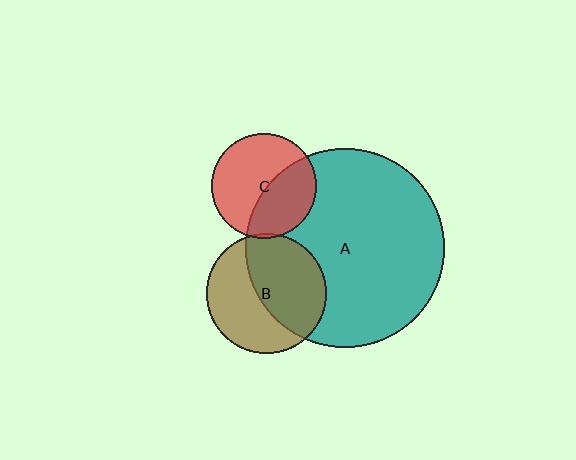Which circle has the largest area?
Circle A (teal).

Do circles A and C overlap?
Yes.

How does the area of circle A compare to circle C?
Approximately 3.6 times.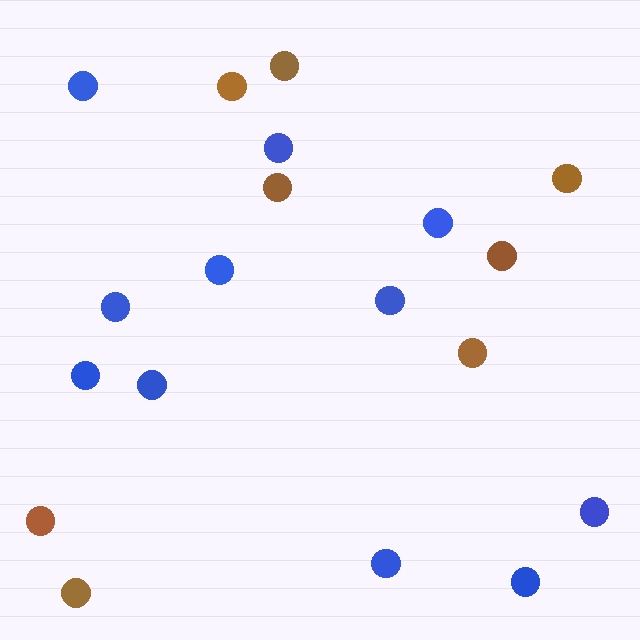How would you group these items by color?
There are 2 groups: one group of blue circles (11) and one group of brown circles (8).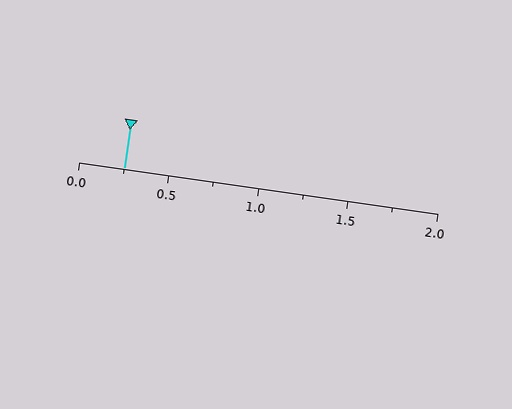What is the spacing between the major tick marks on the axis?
The major ticks are spaced 0.5 apart.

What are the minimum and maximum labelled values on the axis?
The axis runs from 0.0 to 2.0.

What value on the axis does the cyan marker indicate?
The marker indicates approximately 0.25.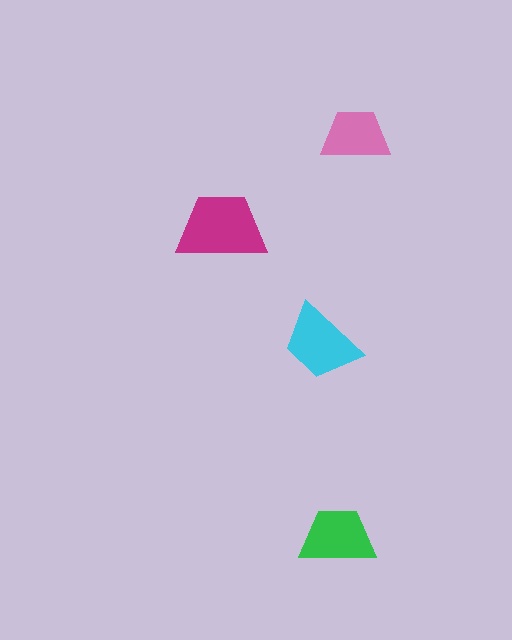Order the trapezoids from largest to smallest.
the magenta one, the cyan one, the green one, the pink one.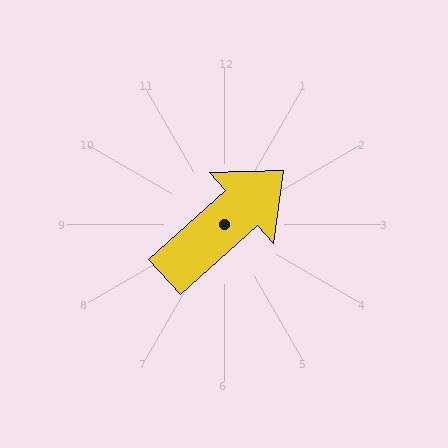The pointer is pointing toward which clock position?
Roughly 2 o'clock.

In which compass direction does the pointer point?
Northeast.